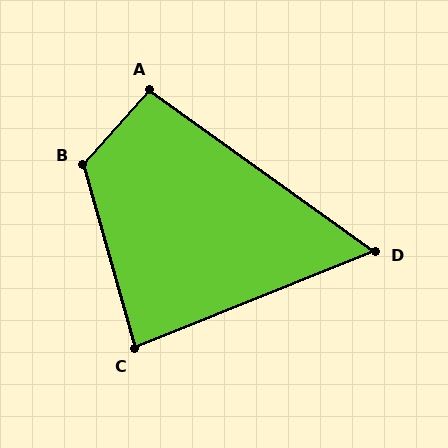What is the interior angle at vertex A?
Approximately 96 degrees (obtuse).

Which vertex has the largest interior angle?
B, at approximately 122 degrees.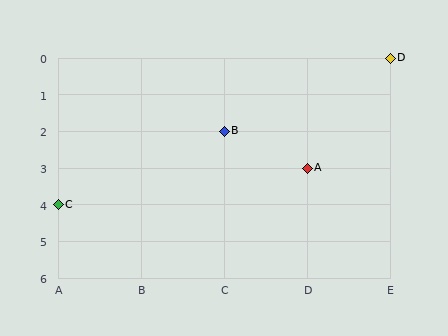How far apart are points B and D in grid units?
Points B and D are 2 columns and 2 rows apart (about 2.8 grid units diagonally).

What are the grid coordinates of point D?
Point D is at grid coordinates (E, 0).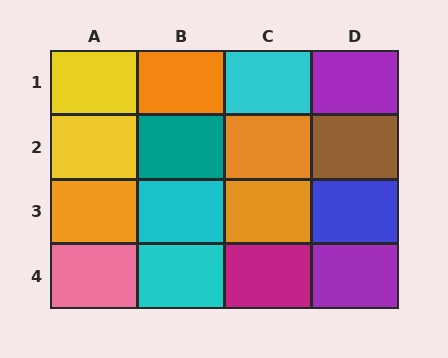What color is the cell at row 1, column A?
Yellow.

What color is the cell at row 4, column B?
Cyan.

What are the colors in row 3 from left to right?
Orange, cyan, orange, blue.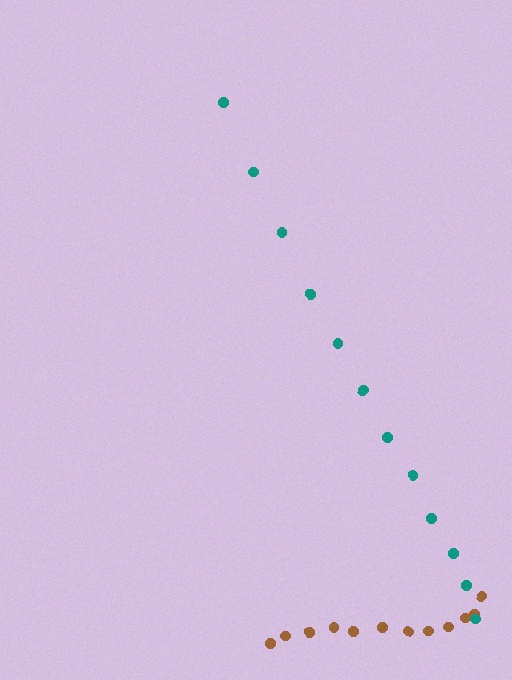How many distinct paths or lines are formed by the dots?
There are 2 distinct paths.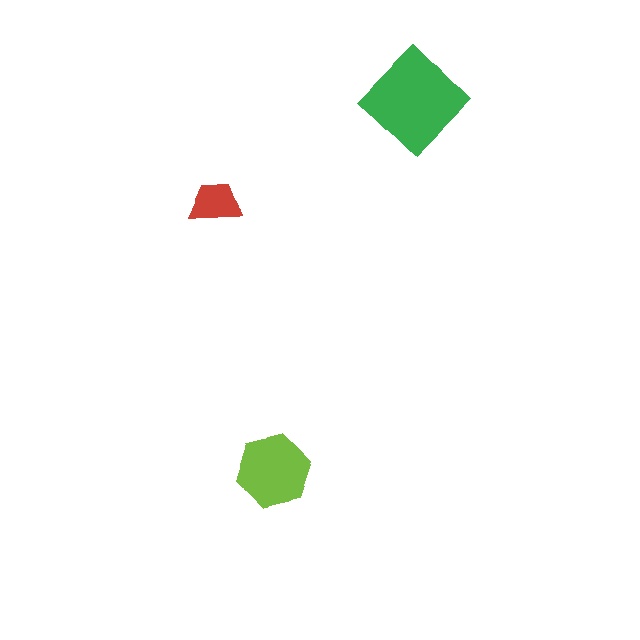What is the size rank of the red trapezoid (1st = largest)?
3rd.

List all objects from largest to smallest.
The green diamond, the lime hexagon, the red trapezoid.